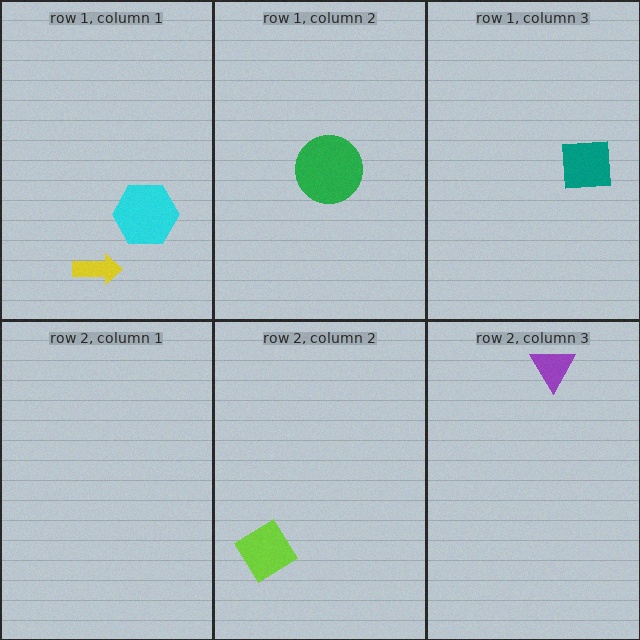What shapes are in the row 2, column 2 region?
The lime diamond.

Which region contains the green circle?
The row 1, column 2 region.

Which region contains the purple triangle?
The row 2, column 3 region.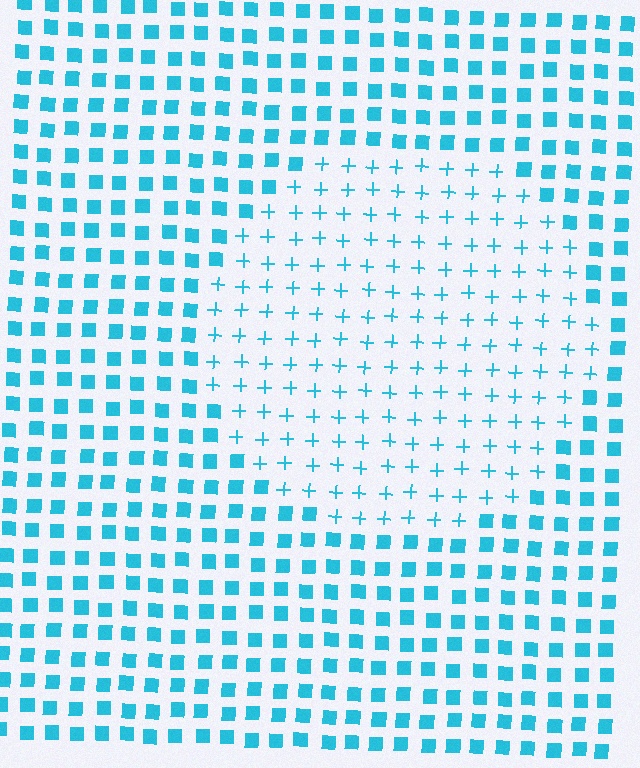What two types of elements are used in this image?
The image uses plus signs inside the circle region and squares outside it.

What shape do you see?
I see a circle.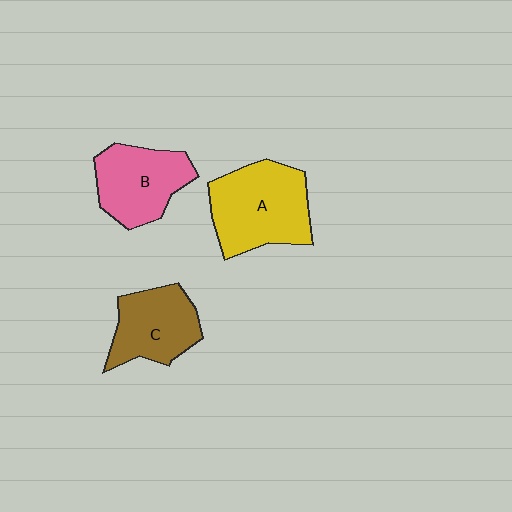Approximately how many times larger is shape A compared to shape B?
Approximately 1.3 times.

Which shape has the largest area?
Shape A (yellow).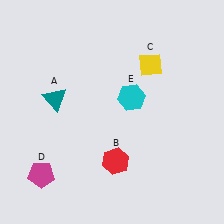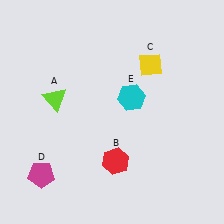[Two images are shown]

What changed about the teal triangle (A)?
In Image 1, A is teal. In Image 2, it changed to lime.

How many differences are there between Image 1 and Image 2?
There is 1 difference between the two images.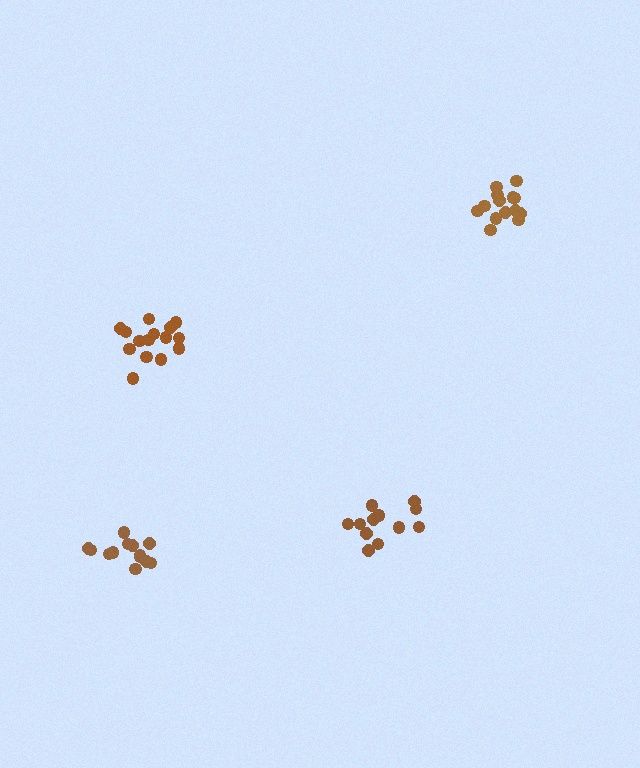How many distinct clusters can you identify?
There are 4 distinct clusters.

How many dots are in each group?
Group 1: 15 dots, Group 2: 14 dots, Group 3: 13 dots, Group 4: 13 dots (55 total).